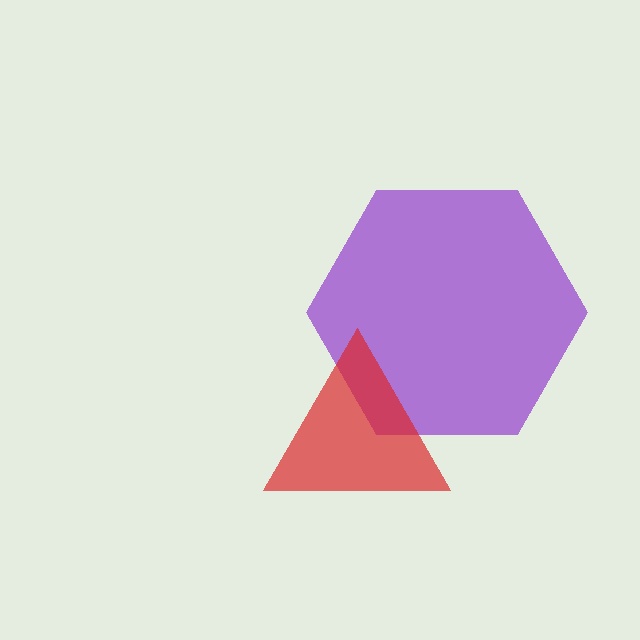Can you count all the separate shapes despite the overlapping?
Yes, there are 2 separate shapes.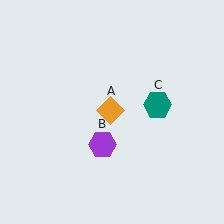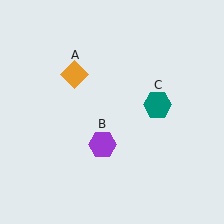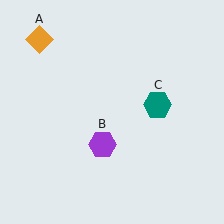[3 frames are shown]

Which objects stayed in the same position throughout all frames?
Purple hexagon (object B) and teal hexagon (object C) remained stationary.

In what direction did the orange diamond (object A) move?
The orange diamond (object A) moved up and to the left.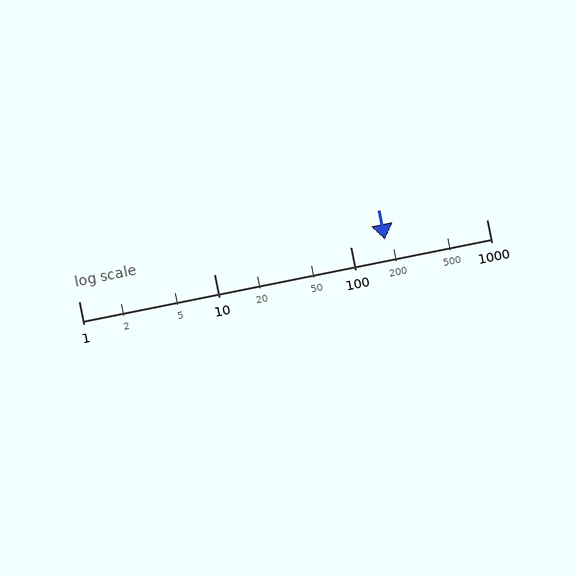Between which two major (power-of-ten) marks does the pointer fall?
The pointer is between 100 and 1000.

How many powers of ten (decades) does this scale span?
The scale spans 3 decades, from 1 to 1000.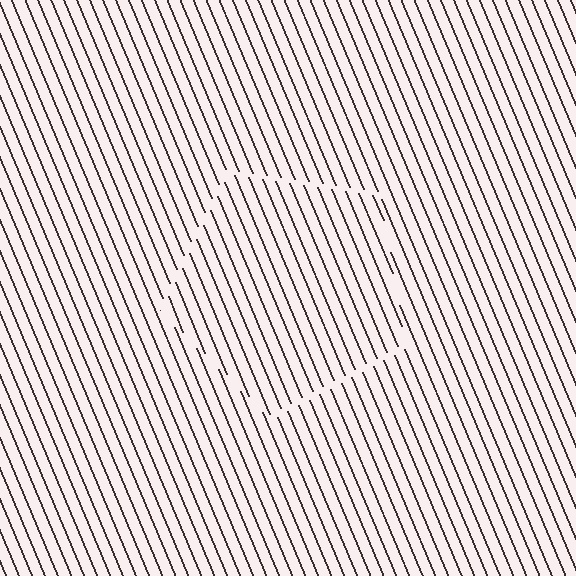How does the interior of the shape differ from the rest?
The interior of the shape contains the same grating, shifted by half a period — the contour is defined by the phase discontinuity where line-ends from the inner and outer gratings abut.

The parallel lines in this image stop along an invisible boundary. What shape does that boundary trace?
An illusory pentagon. The interior of the shape contains the same grating, shifted by half a period — the contour is defined by the phase discontinuity where line-ends from the inner and outer gratings abut.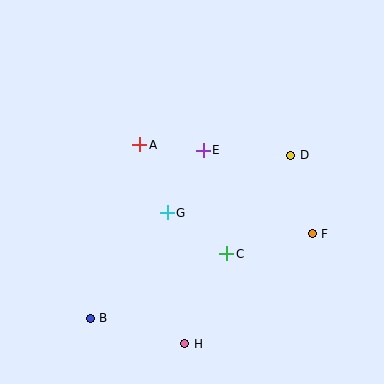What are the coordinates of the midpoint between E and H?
The midpoint between E and H is at (194, 247).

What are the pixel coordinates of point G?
Point G is at (167, 213).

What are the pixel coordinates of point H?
Point H is at (185, 344).